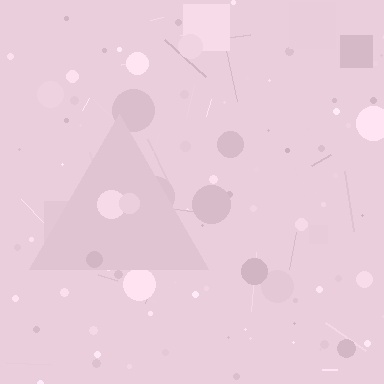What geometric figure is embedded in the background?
A triangle is embedded in the background.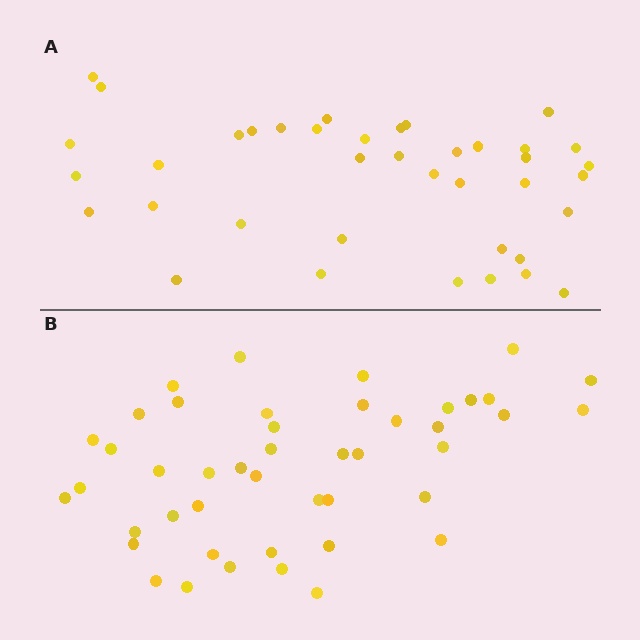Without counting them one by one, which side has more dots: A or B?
Region B (the bottom region) has more dots.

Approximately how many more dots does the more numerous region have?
Region B has about 6 more dots than region A.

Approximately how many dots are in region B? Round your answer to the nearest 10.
About 40 dots. (The exact count is 45, which rounds to 40.)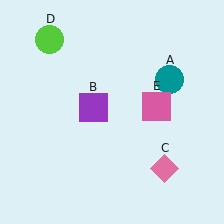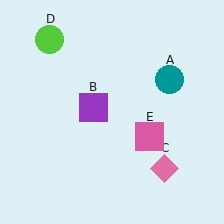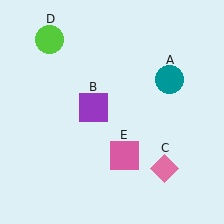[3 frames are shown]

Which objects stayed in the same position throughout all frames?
Teal circle (object A) and purple square (object B) and pink diamond (object C) and lime circle (object D) remained stationary.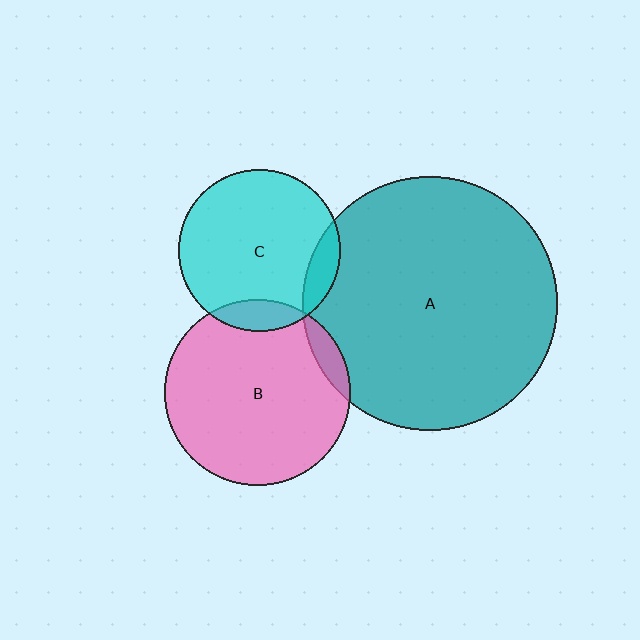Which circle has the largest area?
Circle A (teal).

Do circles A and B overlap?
Yes.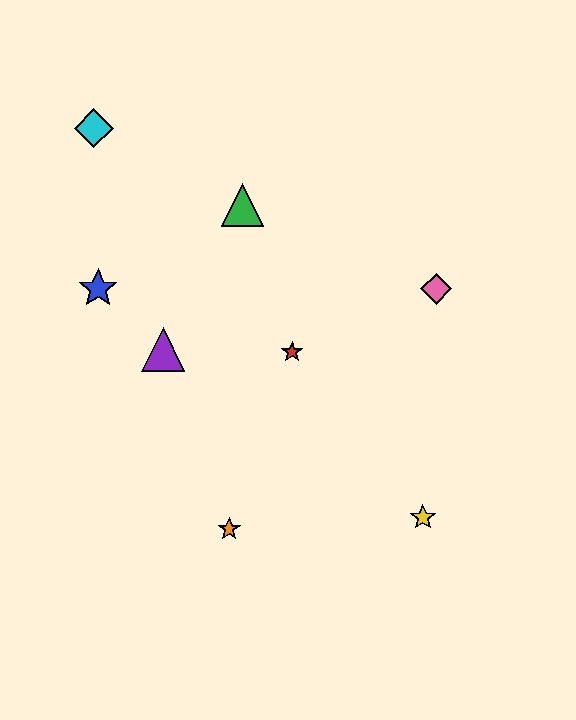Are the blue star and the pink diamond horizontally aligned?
Yes, both are at y≈289.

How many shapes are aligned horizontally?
2 shapes (the blue star, the pink diamond) are aligned horizontally.